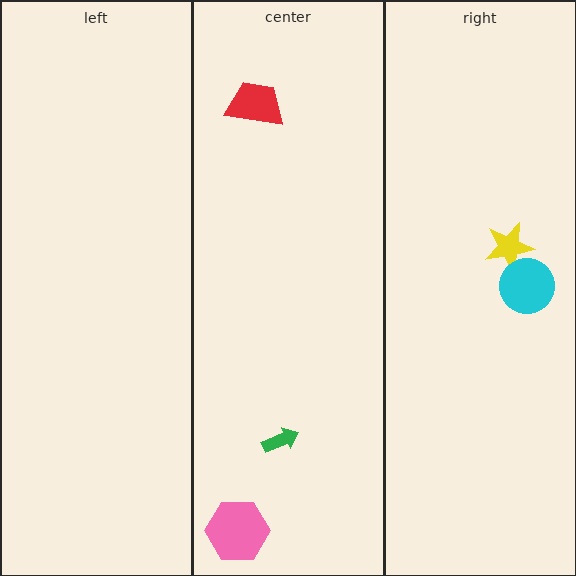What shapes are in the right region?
The yellow star, the cyan circle.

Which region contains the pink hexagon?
The center region.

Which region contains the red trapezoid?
The center region.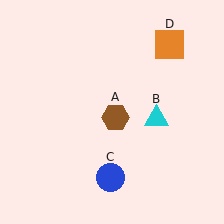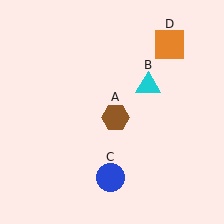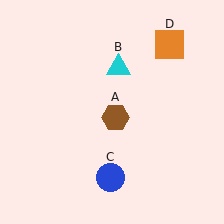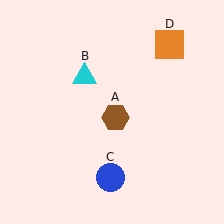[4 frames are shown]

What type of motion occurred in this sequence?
The cyan triangle (object B) rotated counterclockwise around the center of the scene.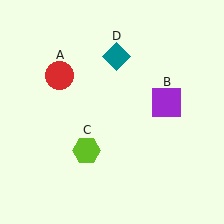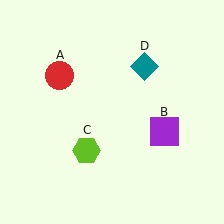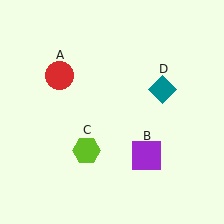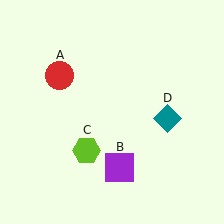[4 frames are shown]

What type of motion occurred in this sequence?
The purple square (object B), teal diamond (object D) rotated clockwise around the center of the scene.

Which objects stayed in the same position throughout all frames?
Red circle (object A) and lime hexagon (object C) remained stationary.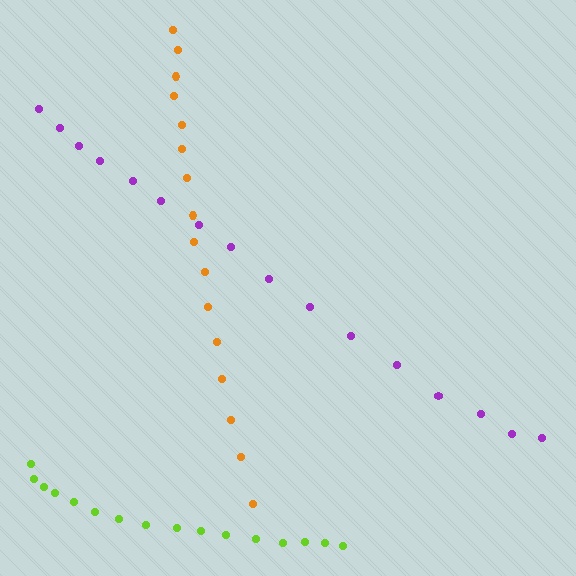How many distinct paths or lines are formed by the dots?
There are 3 distinct paths.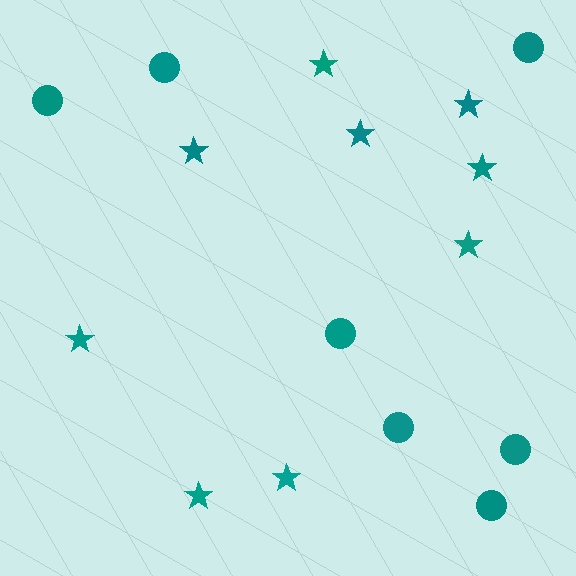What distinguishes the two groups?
There are 2 groups: one group of stars (9) and one group of circles (7).